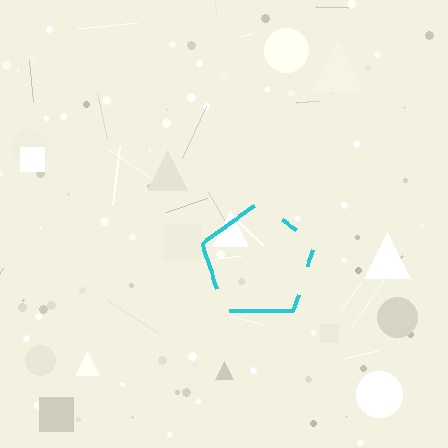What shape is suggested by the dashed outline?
The dashed outline suggests a pentagon.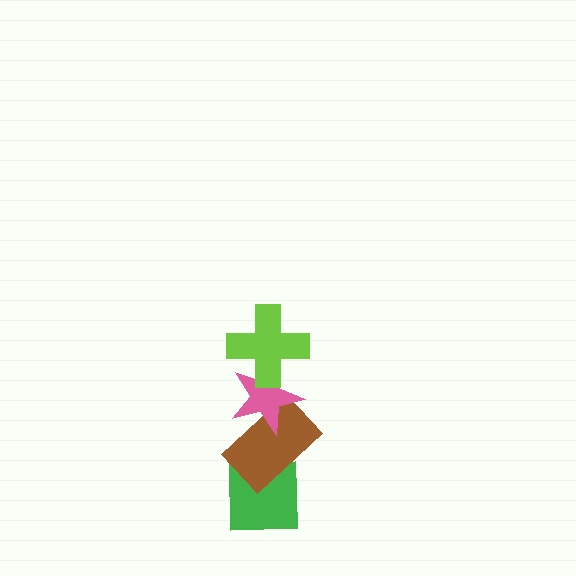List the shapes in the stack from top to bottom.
From top to bottom: the lime cross, the pink star, the brown rectangle, the green square.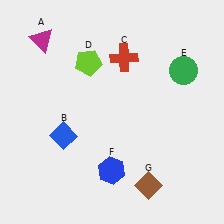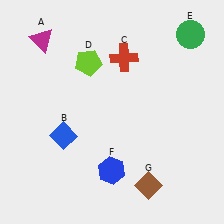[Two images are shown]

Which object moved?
The green circle (E) moved up.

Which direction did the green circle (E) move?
The green circle (E) moved up.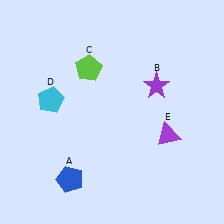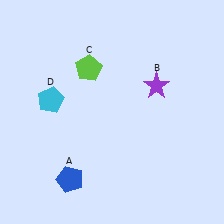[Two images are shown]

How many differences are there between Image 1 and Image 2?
There is 1 difference between the two images.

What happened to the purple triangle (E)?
The purple triangle (E) was removed in Image 2. It was in the bottom-right area of Image 1.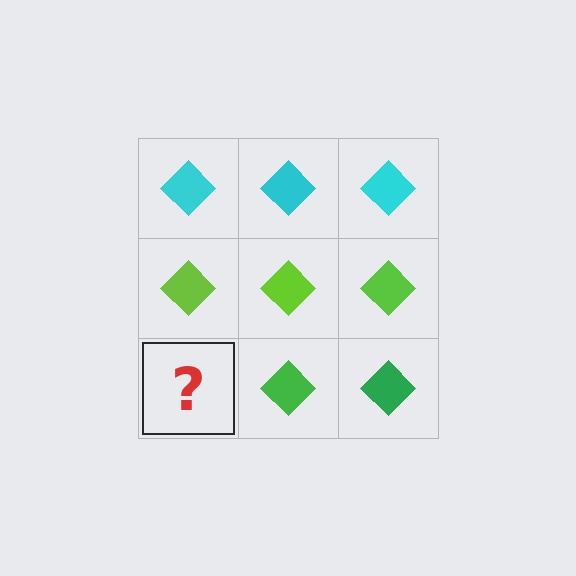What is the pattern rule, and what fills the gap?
The rule is that each row has a consistent color. The gap should be filled with a green diamond.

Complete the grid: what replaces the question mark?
The question mark should be replaced with a green diamond.